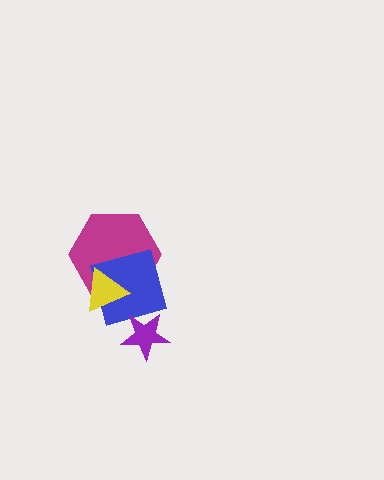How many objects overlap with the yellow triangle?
2 objects overlap with the yellow triangle.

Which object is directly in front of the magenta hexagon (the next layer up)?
The blue square is directly in front of the magenta hexagon.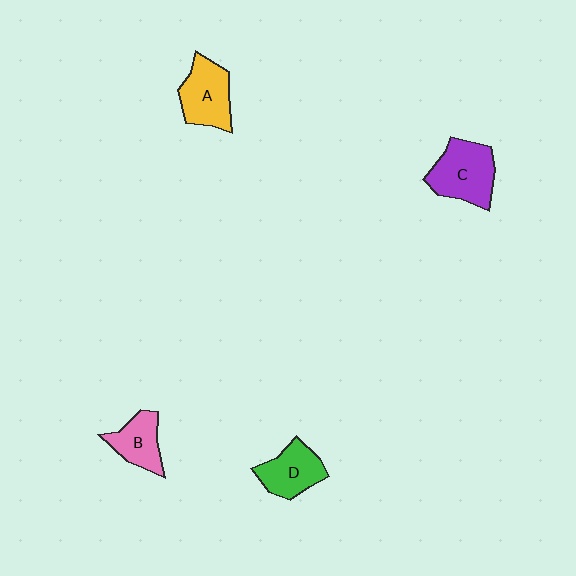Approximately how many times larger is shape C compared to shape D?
Approximately 1.3 times.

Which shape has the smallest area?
Shape B (pink).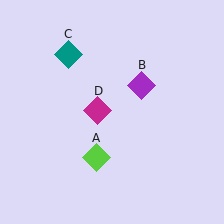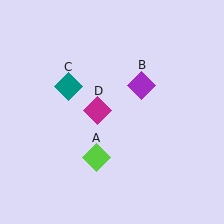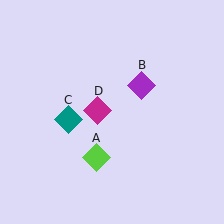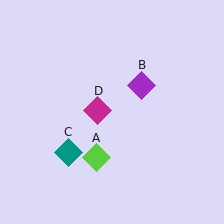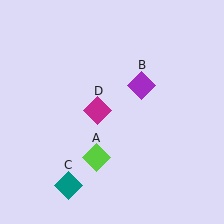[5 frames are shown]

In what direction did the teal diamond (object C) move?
The teal diamond (object C) moved down.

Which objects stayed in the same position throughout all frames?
Lime diamond (object A) and purple diamond (object B) and magenta diamond (object D) remained stationary.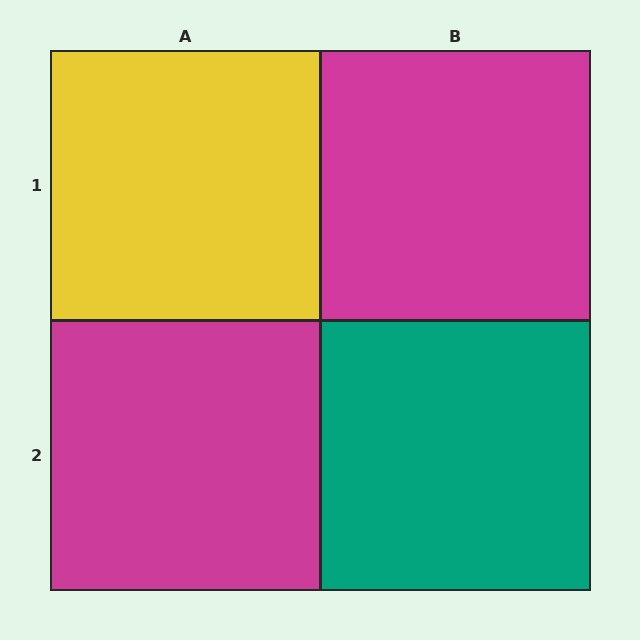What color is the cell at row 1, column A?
Yellow.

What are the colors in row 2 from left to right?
Magenta, teal.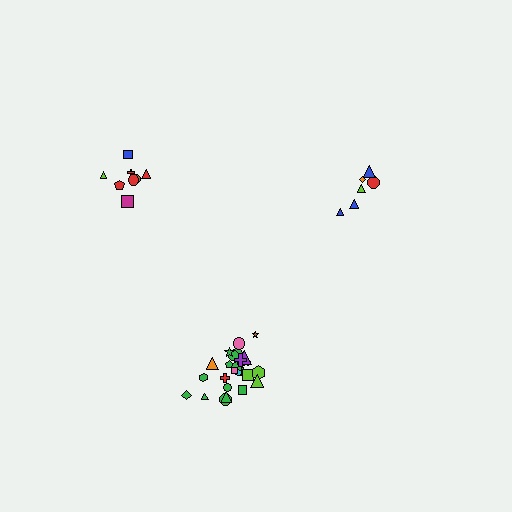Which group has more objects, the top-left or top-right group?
The top-left group.